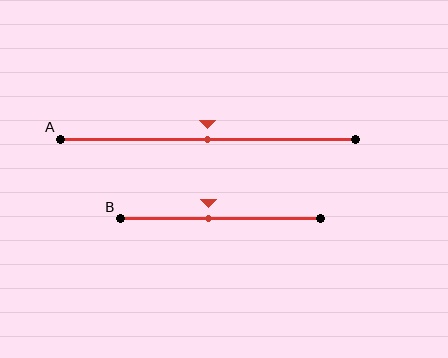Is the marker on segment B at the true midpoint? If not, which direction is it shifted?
No, the marker on segment B is shifted to the left by about 6% of the segment length.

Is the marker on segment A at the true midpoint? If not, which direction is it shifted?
Yes, the marker on segment A is at the true midpoint.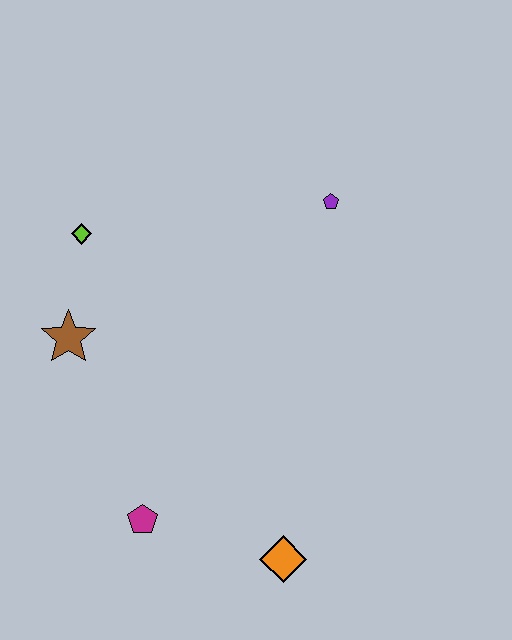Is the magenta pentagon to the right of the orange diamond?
No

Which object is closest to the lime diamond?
The brown star is closest to the lime diamond.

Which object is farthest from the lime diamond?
The orange diamond is farthest from the lime diamond.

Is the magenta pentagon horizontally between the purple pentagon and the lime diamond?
Yes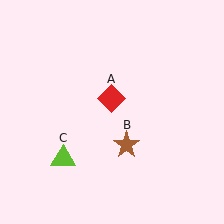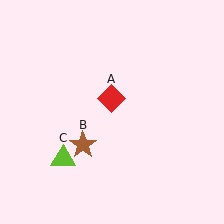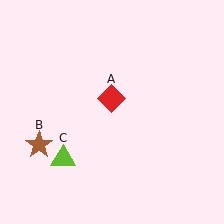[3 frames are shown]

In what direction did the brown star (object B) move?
The brown star (object B) moved left.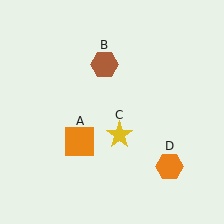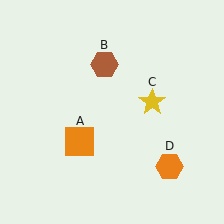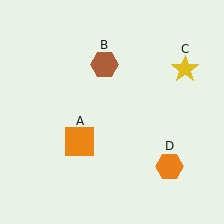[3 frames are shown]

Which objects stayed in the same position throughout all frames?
Orange square (object A) and brown hexagon (object B) and orange hexagon (object D) remained stationary.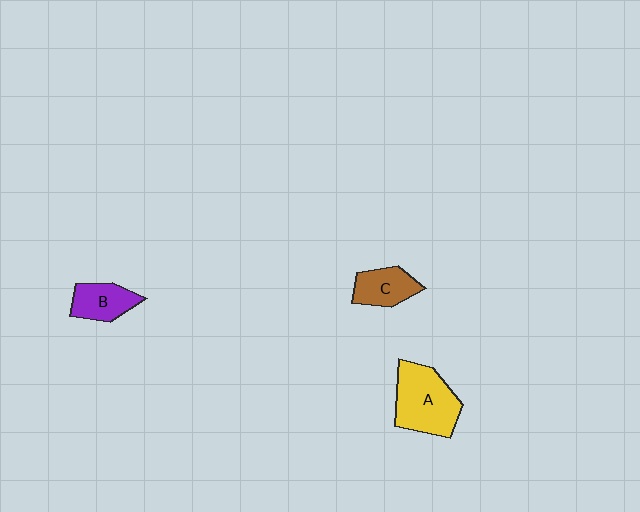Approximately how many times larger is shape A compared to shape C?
Approximately 1.8 times.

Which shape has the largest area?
Shape A (yellow).